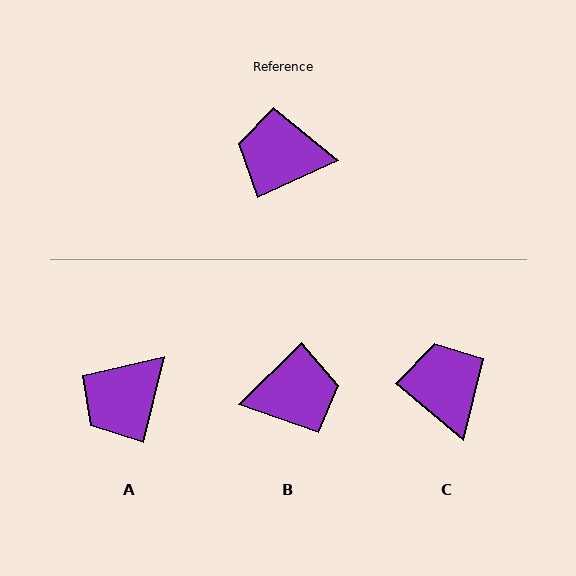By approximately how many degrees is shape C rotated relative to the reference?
Approximately 64 degrees clockwise.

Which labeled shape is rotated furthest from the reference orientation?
B, about 160 degrees away.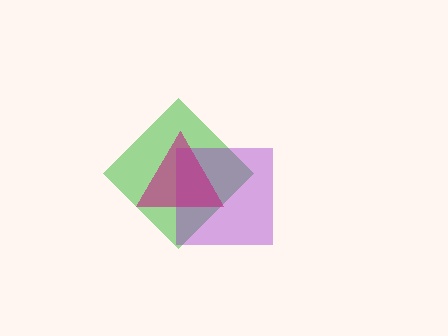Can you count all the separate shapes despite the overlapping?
Yes, there are 3 separate shapes.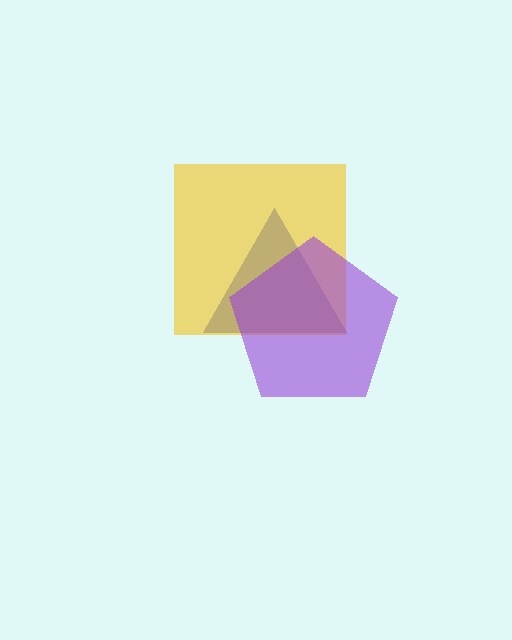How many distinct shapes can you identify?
There are 3 distinct shapes: a blue triangle, a yellow square, a purple pentagon.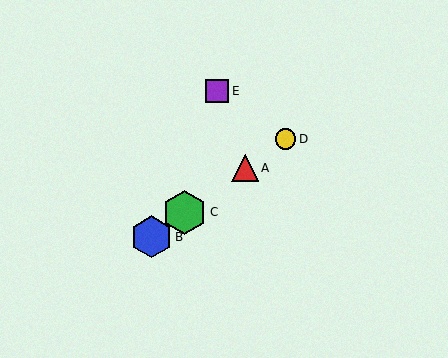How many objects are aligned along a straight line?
4 objects (A, B, C, D) are aligned along a straight line.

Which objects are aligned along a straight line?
Objects A, B, C, D are aligned along a straight line.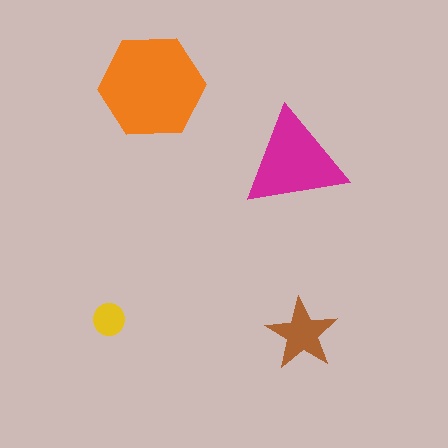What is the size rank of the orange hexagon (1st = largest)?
1st.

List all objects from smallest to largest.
The yellow circle, the brown star, the magenta triangle, the orange hexagon.